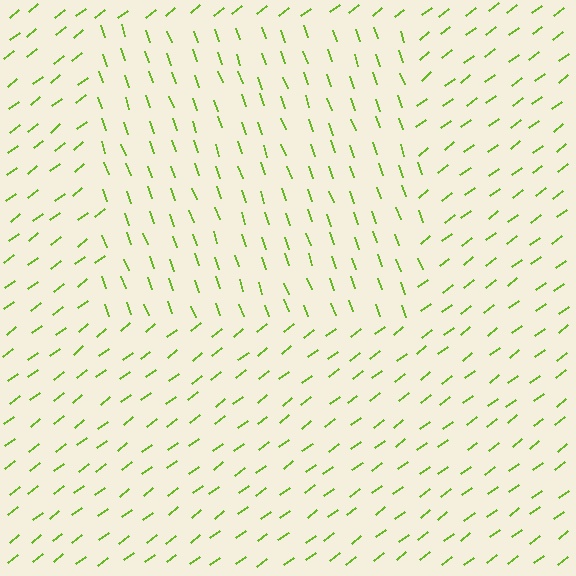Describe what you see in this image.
The image is filled with small lime line segments. A rectangle region in the image has lines oriented differently from the surrounding lines, creating a visible texture boundary.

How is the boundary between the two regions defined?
The boundary is defined purely by a change in line orientation (approximately 72 degrees difference). All lines are the same color and thickness.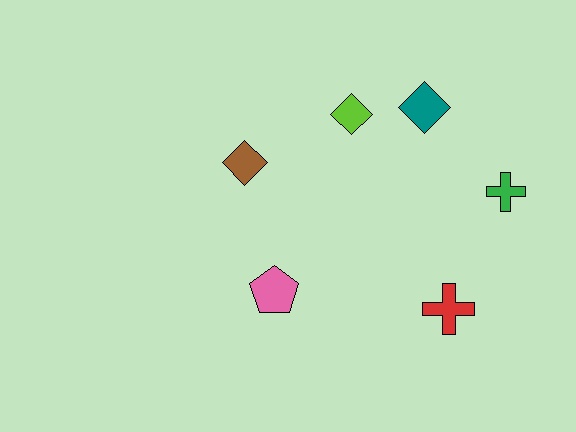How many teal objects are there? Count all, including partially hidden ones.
There is 1 teal object.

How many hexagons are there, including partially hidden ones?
There are no hexagons.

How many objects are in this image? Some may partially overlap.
There are 6 objects.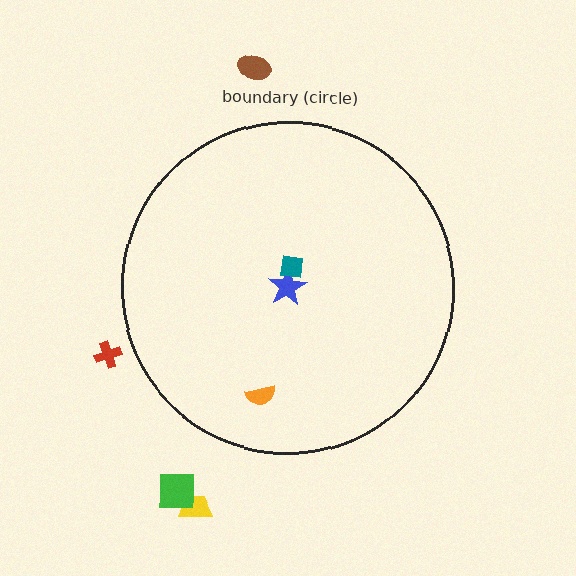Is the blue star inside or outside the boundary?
Inside.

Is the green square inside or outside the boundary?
Outside.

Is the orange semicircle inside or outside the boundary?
Inside.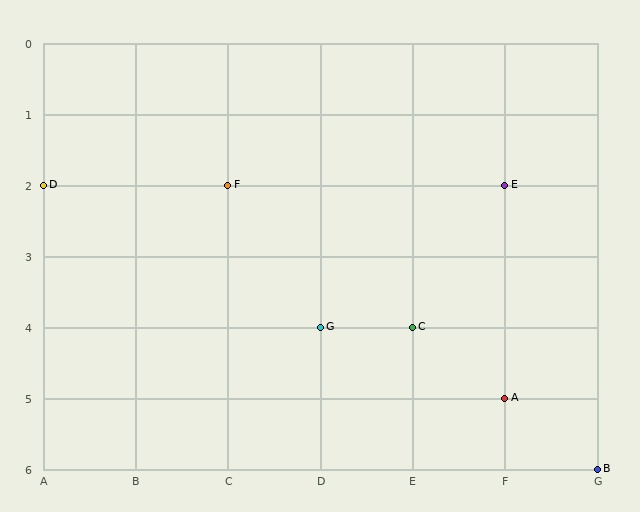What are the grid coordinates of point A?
Point A is at grid coordinates (F, 5).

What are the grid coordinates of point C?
Point C is at grid coordinates (E, 4).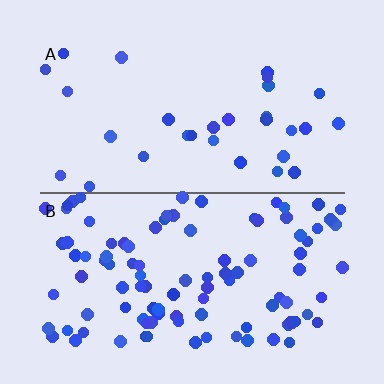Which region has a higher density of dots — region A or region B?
B (the bottom).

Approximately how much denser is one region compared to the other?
Approximately 3.5× — region B over region A.